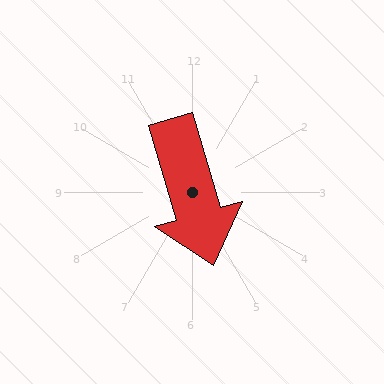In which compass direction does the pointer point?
South.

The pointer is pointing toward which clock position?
Roughly 5 o'clock.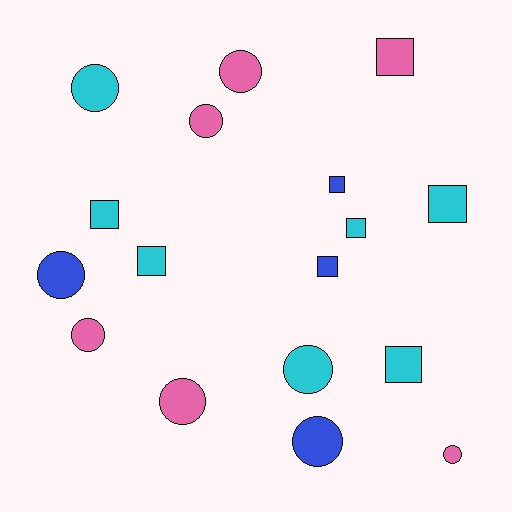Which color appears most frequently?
Cyan, with 7 objects.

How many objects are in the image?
There are 17 objects.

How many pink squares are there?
There is 1 pink square.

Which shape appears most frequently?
Circle, with 9 objects.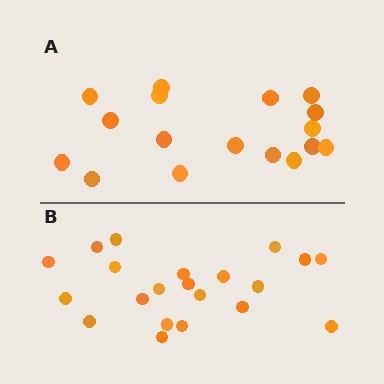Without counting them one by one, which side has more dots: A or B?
Region B (the bottom region) has more dots.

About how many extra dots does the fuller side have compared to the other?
Region B has about 4 more dots than region A.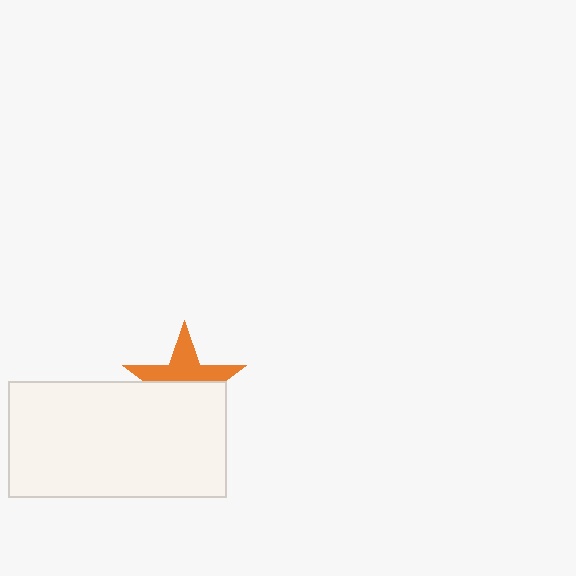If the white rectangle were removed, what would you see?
You would see the complete orange star.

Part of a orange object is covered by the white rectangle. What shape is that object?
It is a star.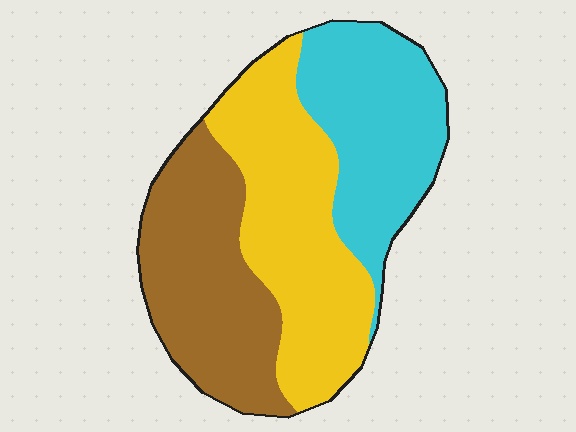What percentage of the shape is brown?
Brown takes up about one third (1/3) of the shape.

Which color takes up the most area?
Yellow, at roughly 40%.